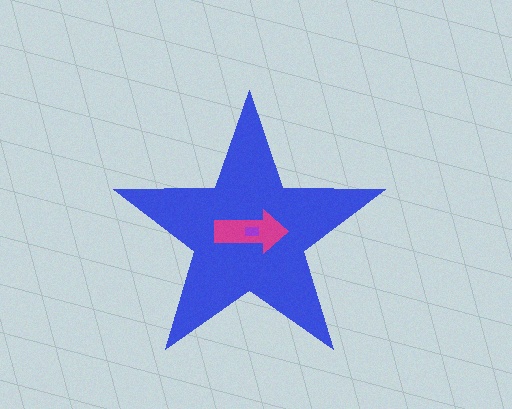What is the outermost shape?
The blue star.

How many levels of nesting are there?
3.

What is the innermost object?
The purple rectangle.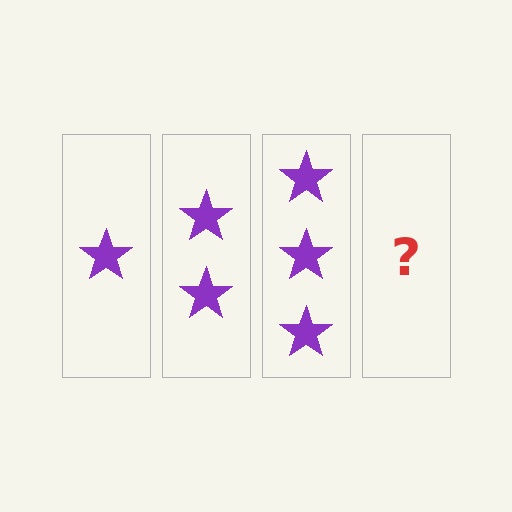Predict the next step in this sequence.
The next step is 4 stars.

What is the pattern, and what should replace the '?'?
The pattern is that each step adds one more star. The '?' should be 4 stars.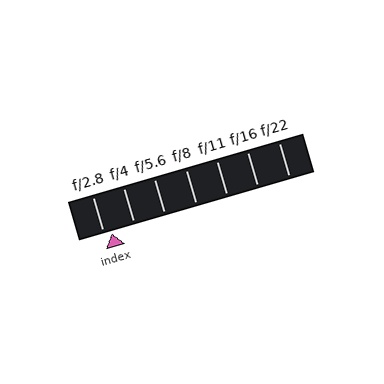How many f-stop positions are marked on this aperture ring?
There are 7 f-stop positions marked.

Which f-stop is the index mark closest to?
The index mark is closest to f/2.8.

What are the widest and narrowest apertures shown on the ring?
The widest aperture shown is f/2.8 and the narrowest is f/22.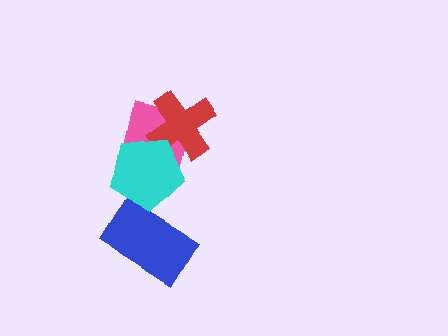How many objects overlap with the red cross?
2 objects overlap with the red cross.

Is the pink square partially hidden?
Yes, it is partially covered by another shape.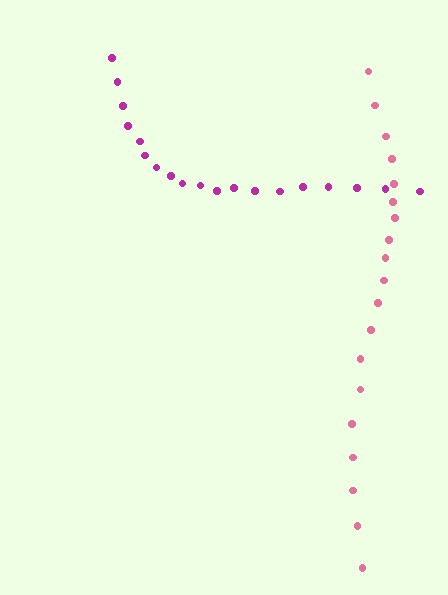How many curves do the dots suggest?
There are 2 distinct paths.